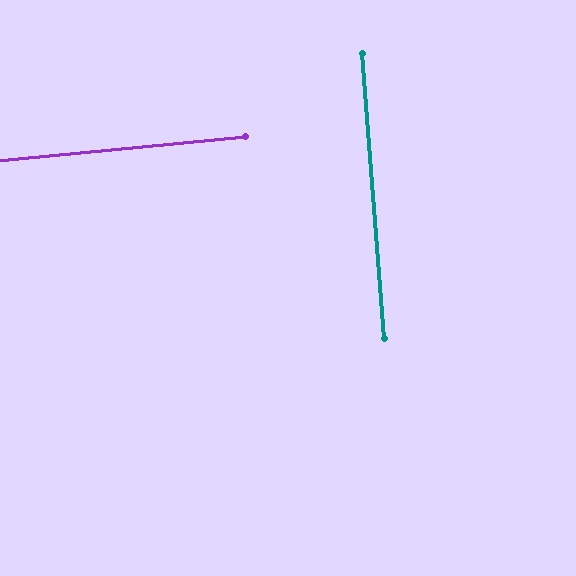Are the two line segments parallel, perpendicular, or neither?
Perpendicular — they meet at approximately 89°.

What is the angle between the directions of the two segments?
Approximately 89 degrees.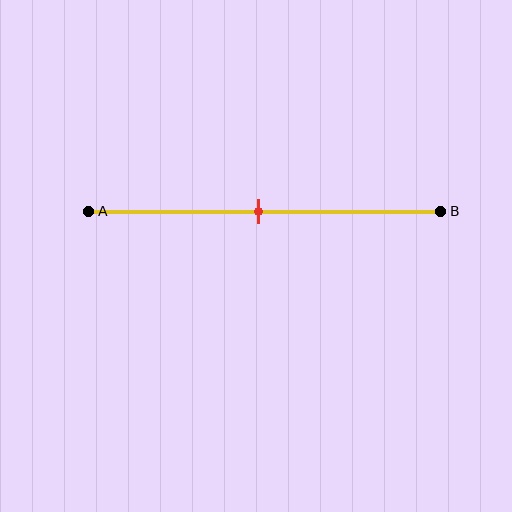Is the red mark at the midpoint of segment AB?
Yes, the mark is approximately at the midpoint.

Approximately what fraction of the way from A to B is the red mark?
The red mark is approximately 50% of the way from A to B.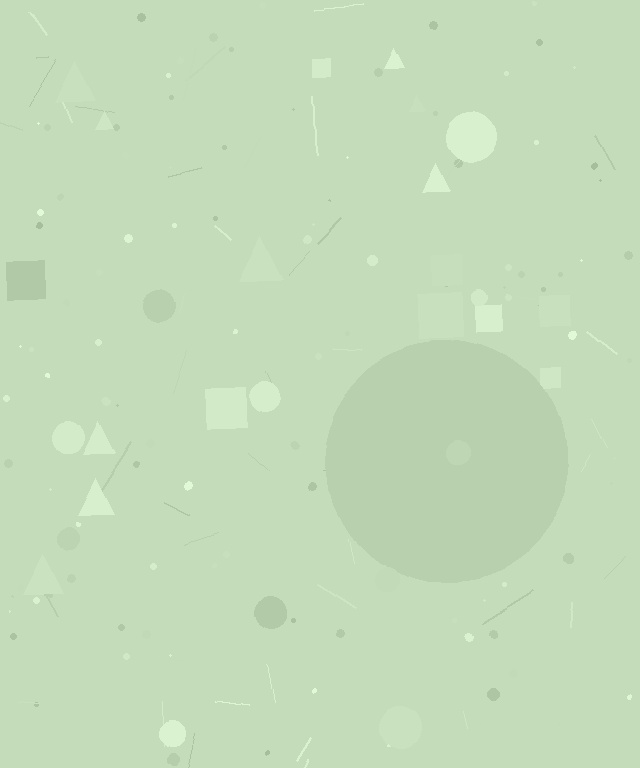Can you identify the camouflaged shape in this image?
The camouflaged shape is a circle.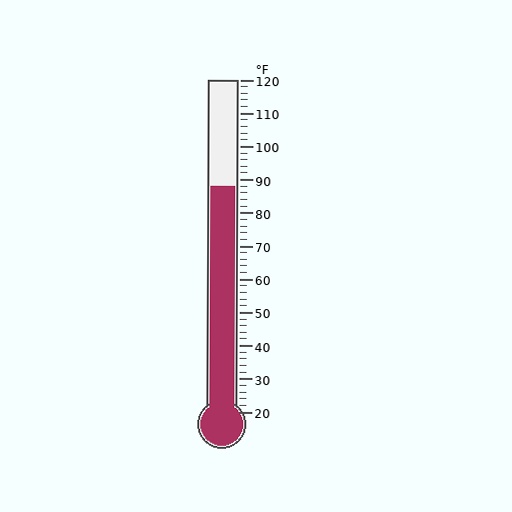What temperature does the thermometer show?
The thermometer shows approximately 88°F.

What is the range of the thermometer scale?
The thermometer scale ranges from 20°F to 120°F.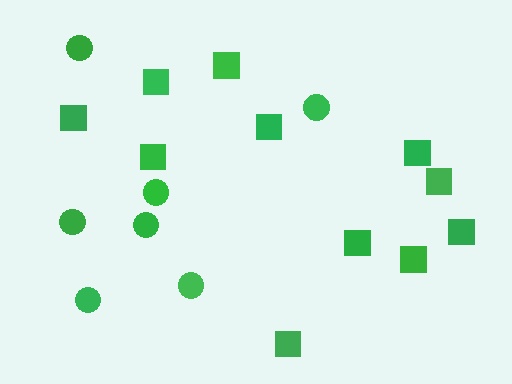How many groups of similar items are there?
There are 2 groups: one group of squares (11) and one group of circles (7).